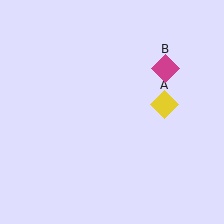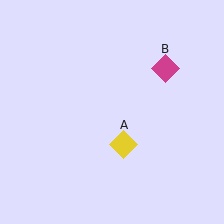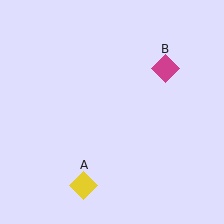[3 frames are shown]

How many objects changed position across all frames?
1 object changed position: yellow diamond (object A).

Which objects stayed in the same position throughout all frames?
Magenta diamond (object B) remained stationary.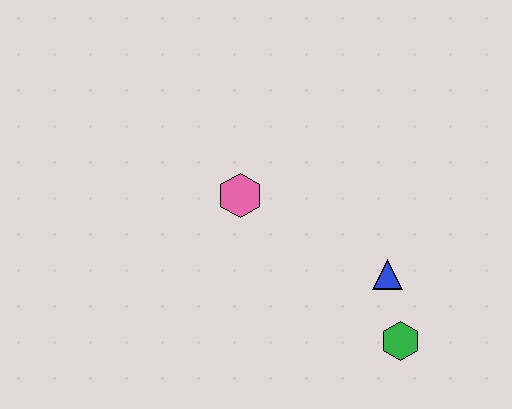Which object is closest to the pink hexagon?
The blue triangle is closest to the pink hexagon.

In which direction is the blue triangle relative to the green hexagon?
The blue triangle is above the green hexagon.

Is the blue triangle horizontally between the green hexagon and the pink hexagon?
Yes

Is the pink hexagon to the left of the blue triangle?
Yes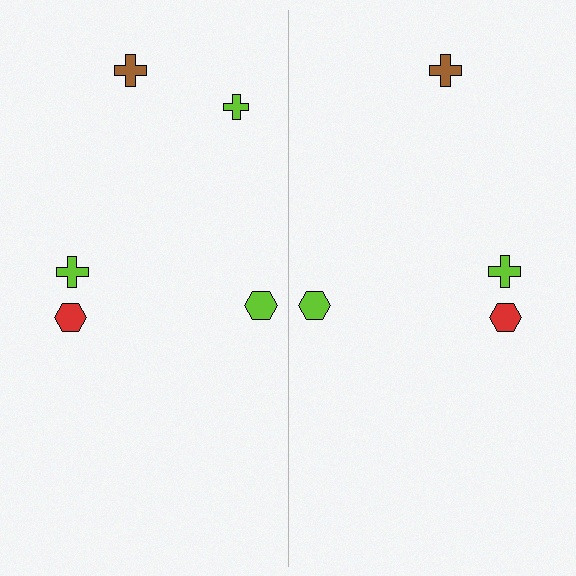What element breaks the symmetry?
A lime cross is missing from the right side.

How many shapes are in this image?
There are 9 shapes in this image.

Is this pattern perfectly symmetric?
No, the pattern is not perfectly symmetric. A lime cross is missing from the right side.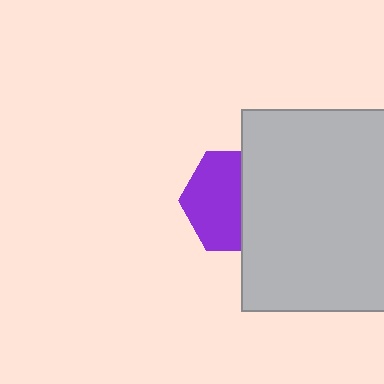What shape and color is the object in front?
The object in front is a light gray rectangle.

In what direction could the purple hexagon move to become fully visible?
The purple hexagon could move left. That would shift it out from behind the light gray rectangle entirely.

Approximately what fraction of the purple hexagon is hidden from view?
Roughly 43% of the purple hexagon is hidden behind the light gray rectangle.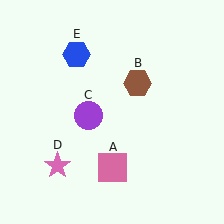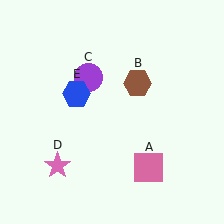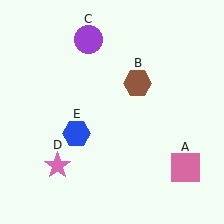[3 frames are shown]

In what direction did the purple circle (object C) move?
The purple circle (object C) moved up.